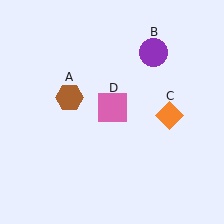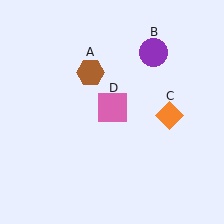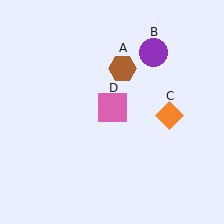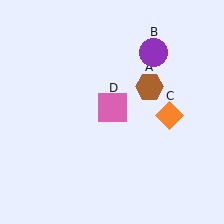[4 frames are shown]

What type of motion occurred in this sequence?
The brown hexagon (object A) rotated clockwise around the center of the scene.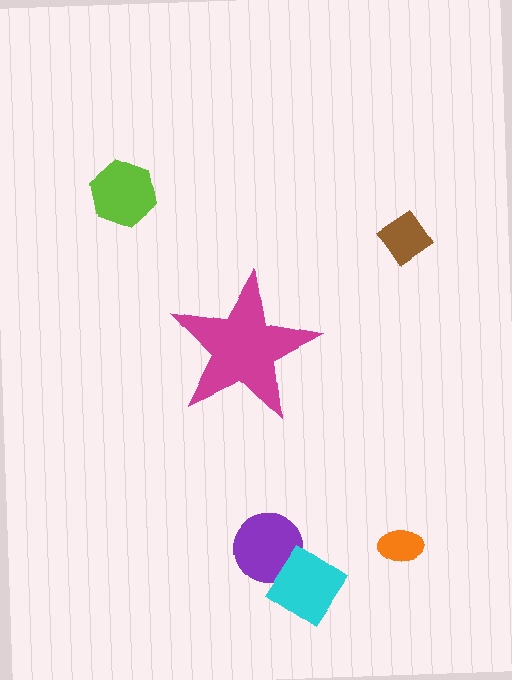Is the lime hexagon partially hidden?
No, the lime hexagon is fully visible.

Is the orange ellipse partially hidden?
No, the orange ellipse is fully visible.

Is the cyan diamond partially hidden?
No, the cyan diamond is fully visible.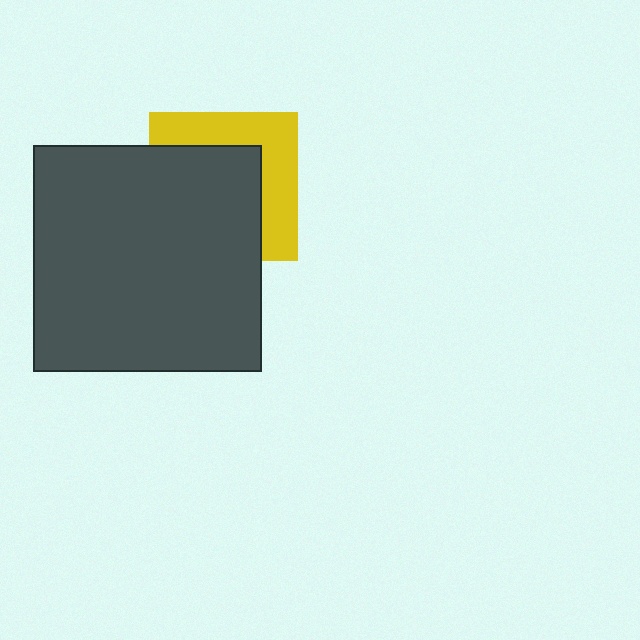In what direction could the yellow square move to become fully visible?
The yellow square could move toward the upper-right. That would shift it out from behind the dark gray rectangle entirely.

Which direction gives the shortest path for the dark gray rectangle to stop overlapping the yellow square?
Moving toward the lower-left gives the shortest separation.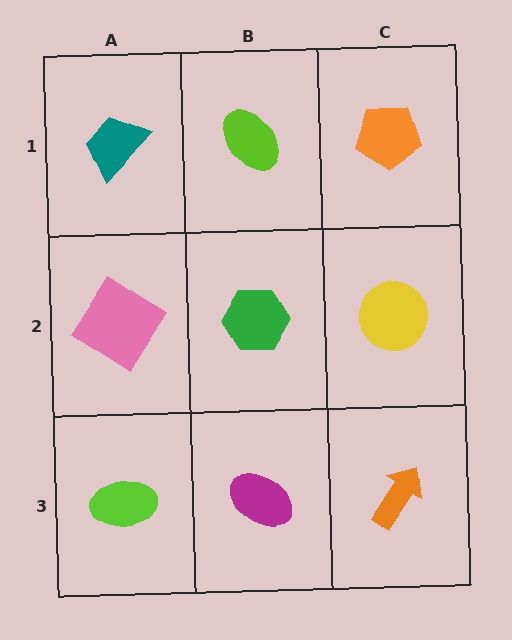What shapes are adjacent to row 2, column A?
A teal trapezoid (row 1, column A), a lime ellipse (row 3, column A), a green hexagon (row 2, column B).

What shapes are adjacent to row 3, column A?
A pink diamond (row 2, column A), a magenta ellipse (row 3, column B).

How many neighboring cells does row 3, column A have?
2.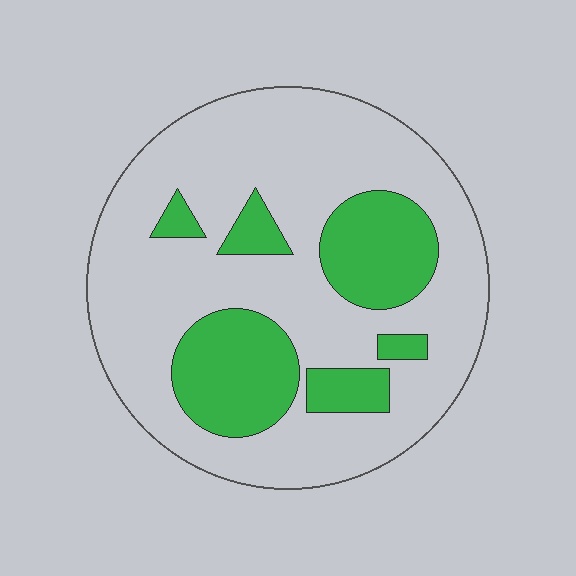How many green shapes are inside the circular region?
6.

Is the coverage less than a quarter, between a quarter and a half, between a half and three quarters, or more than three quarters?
Between a quarter and a half.